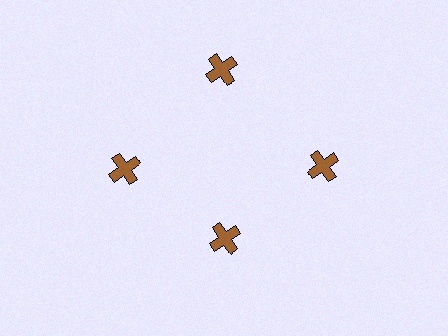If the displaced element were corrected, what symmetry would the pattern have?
It would have 4-fold rotational symmetry — the pattern would map onto itself every 90 degrees.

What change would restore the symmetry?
The symmetry would be restored by moving it outward, back onto the ring so that all 4 crosses sit at equal angles and equal distance from the center.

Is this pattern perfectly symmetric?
No. The 4 brown crosses are arranged in a ring, but one element near the 6 o'clock position is pulled inward toward the center, breaking the 4-fold rotational symmetry.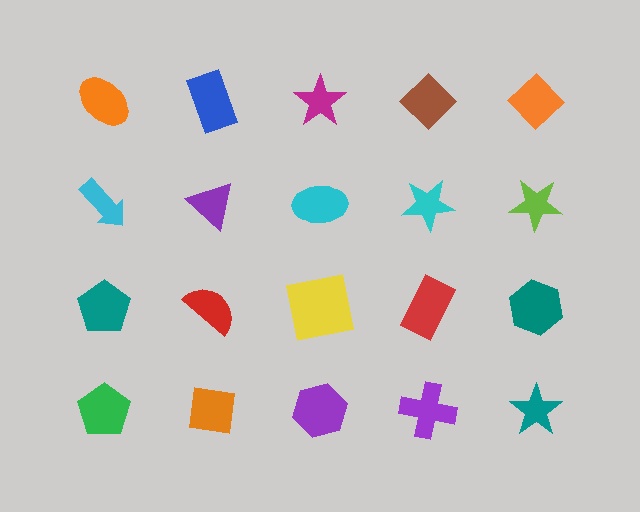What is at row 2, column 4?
A cyan star.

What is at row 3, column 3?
A yellow square.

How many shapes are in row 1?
5 shapes.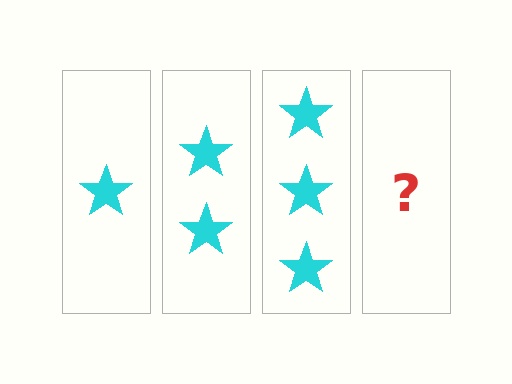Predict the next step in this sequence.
The next step is 4 stars.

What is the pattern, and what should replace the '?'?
The pattern is that each step adds one more star. The '?' should be 4 stars.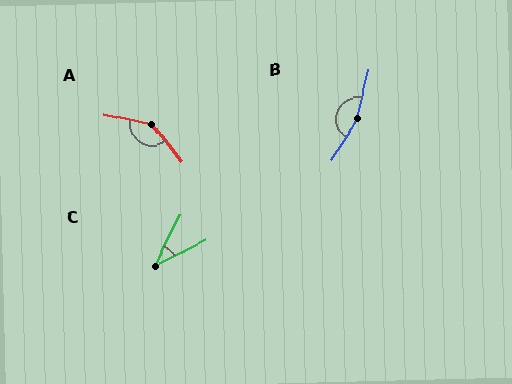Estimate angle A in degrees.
Approximately 139 degrees.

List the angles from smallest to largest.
C (37°), A (139°), B (161°).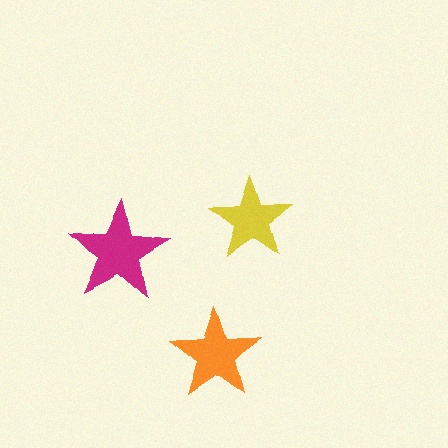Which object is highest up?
The yellow star is topmost.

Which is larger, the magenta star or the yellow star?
The magenta one.